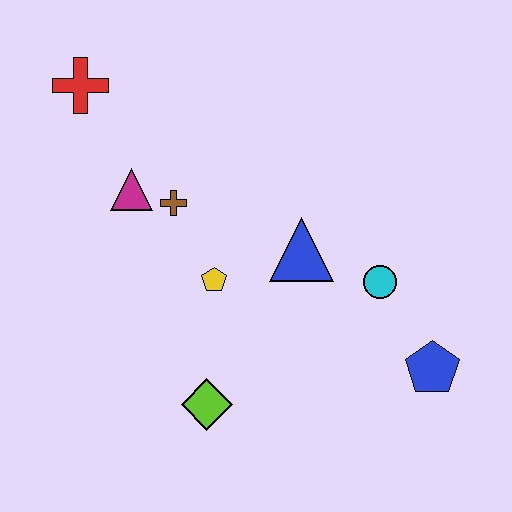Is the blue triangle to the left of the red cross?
No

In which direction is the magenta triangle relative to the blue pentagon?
The magenta triangle is to the left of the blue pentagon.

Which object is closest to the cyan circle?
The blue triangle is closest to the cyan circle.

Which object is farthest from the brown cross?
The blue pentagon is farthest from the brown cross.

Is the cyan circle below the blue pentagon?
No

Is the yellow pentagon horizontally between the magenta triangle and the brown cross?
No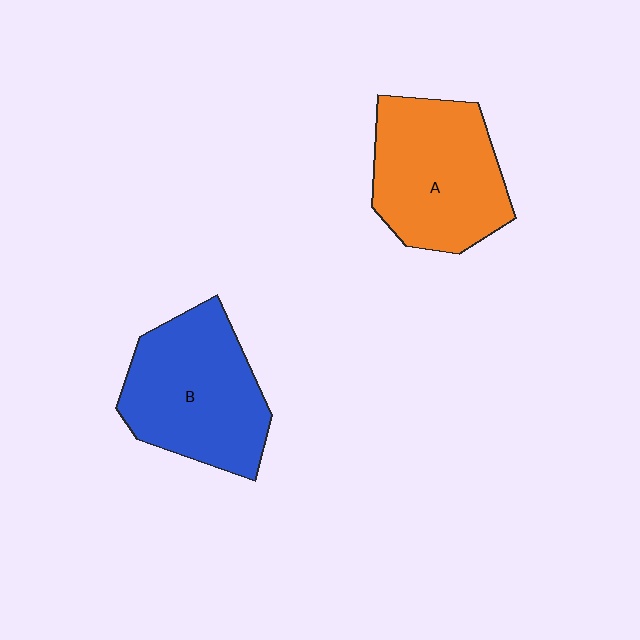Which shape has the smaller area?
Shape A (orange).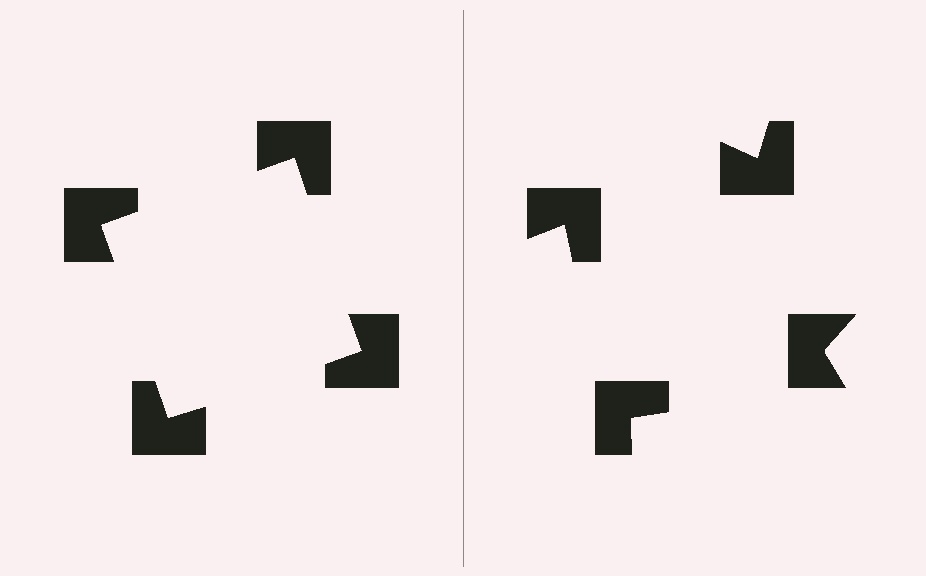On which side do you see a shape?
An illusory square appears on the left side. On the right side the wedge cuts are rotated, so no coherent shape forms.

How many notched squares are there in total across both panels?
8 — 4 on each side.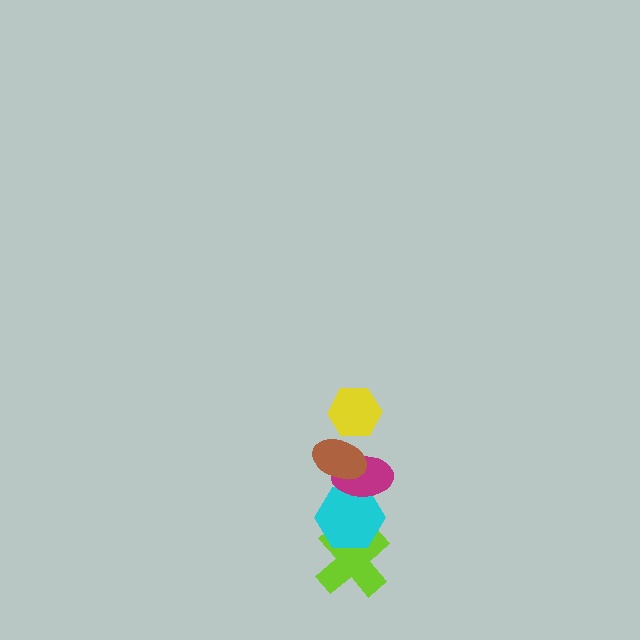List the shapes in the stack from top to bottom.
From top to bottom: the yellow hexagon, the brown ellipse, the magenta ellipse, the cyan hexagon, the lime cross.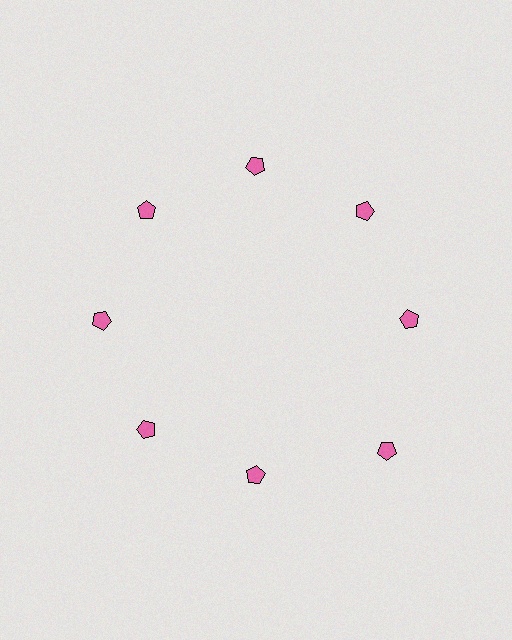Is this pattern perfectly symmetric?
No. The 8 pink pentagons are arranged in a ring, but one element near the 4 o'clock position is pushed outward from the center, breaking the 8-fold rotational symmetry.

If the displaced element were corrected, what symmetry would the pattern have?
It would have 8-fold rotational symmetry — the pattern would map onto itself every 45 degrees.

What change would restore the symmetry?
The symmetry would be restored by moving it inward, back onto the ring so that all 8 pentagons sit at equal angles and equal distance from the center.